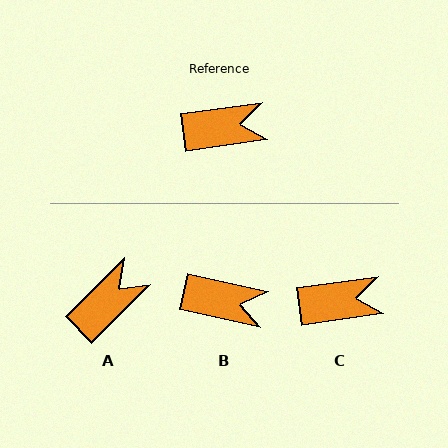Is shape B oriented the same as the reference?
No, it is off by about 21 degrees.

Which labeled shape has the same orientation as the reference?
C.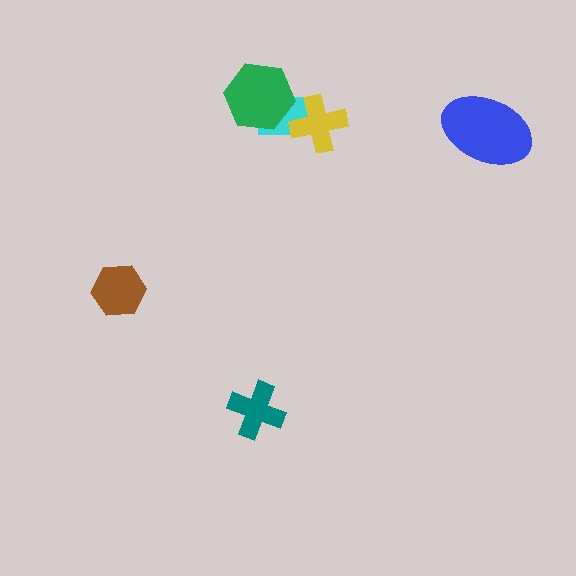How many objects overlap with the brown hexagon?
0 objects overlap with the brown hexagon.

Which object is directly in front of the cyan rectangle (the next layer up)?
The yellow cross is directly in front of the cyan rectangle.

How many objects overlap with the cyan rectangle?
2 objects overlap with the cyan rectangle.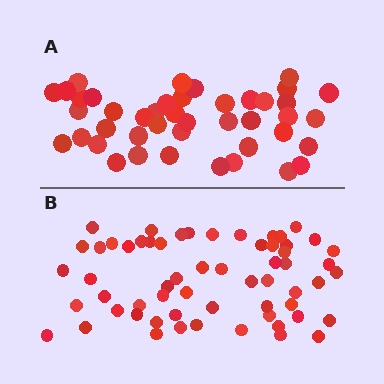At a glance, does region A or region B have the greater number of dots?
Region B (the bottom region) has more dots.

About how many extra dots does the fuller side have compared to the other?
Region B has approximately 15 more dots than region A.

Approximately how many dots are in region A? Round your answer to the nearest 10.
About 40 dots. (The exact count is 43, which rounds to 40.)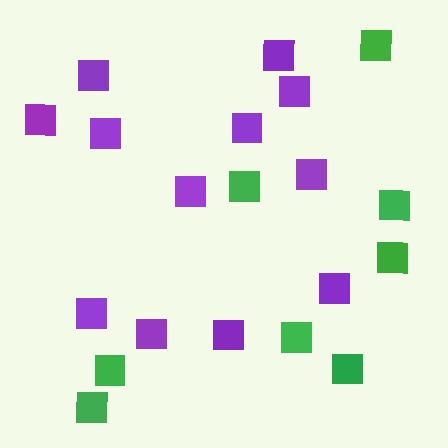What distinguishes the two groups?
There are 2 groups: one group of green squares (8) and one group of purple squares (12).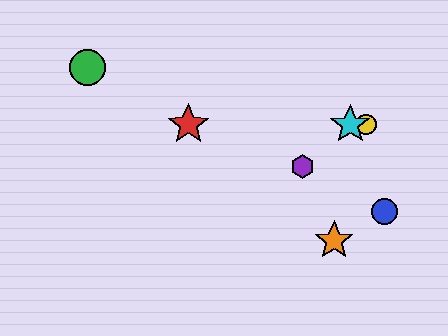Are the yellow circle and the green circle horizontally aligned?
No, the yellow circle is at y≈125 and the green circle is at y≈67.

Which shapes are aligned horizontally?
The red star, the yellow circle, the cyan star are aligned horizontally.